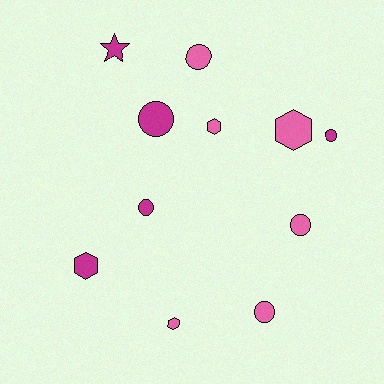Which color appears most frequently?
Pink, with 6 objects.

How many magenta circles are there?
There are 3 magenta circles.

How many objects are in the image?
There are 11 objects.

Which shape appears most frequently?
Circle, with 6 objects.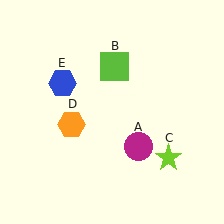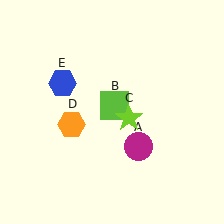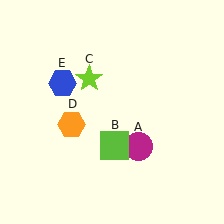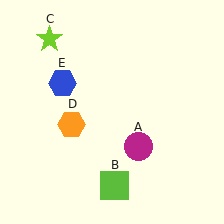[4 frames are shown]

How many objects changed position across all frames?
2 objects changed position: lime square (object B), lime star (object C).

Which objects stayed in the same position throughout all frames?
Magenta circle (object A) and orange hexagon (object D) and blue hexagon (object E) remained stationary.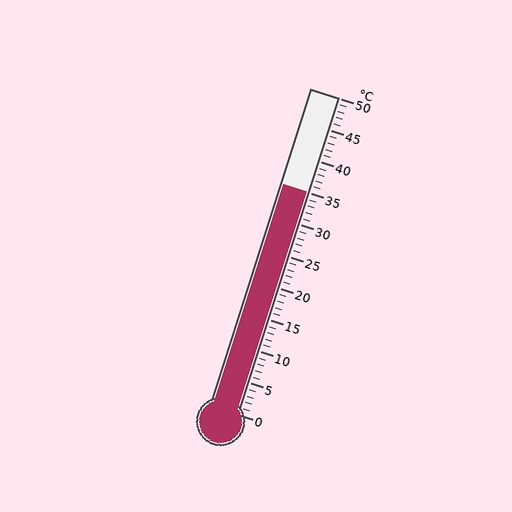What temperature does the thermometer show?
The thermometer shows approximately 35°C.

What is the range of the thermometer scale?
The thermometer scale ranges from 0°C to 50°C.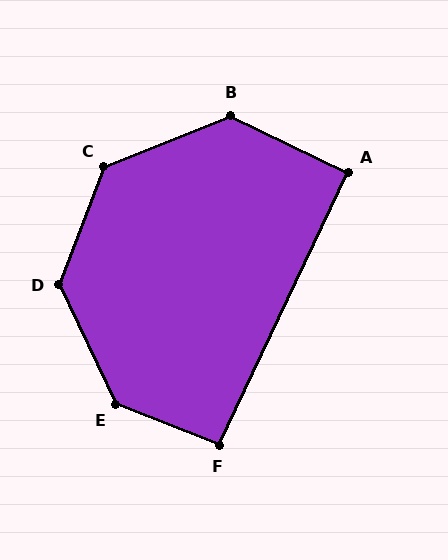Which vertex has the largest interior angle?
E, at approximately 137 degrees.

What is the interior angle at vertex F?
Approximately 94 degrees (approximately right).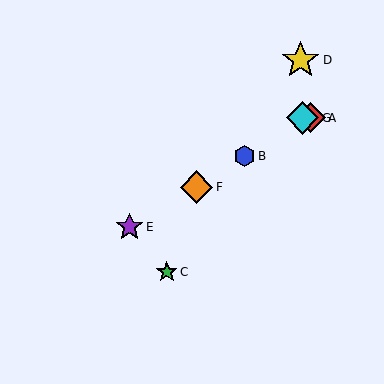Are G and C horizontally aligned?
No, G is at y≈118 and C is at y≈272.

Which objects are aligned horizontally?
Objects A, G are aligned horizontally.